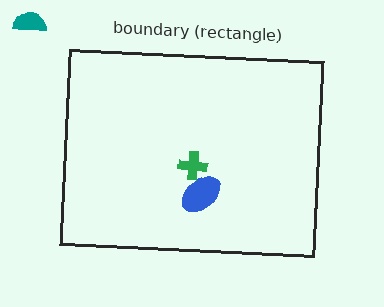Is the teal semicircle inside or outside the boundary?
Outside.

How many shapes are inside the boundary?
2 inside, 1 outside.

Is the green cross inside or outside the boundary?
Inside.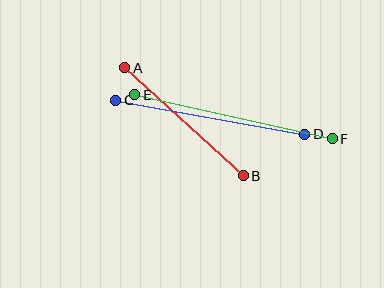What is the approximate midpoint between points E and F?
The midpoint is at approximately (233, 117) pixels.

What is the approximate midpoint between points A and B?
The midpoint is at approximately (184, 122) pixels.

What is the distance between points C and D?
The distance is approximately 192 pixels.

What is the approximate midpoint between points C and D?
The midpoint is at approximately (210, 117) pixels.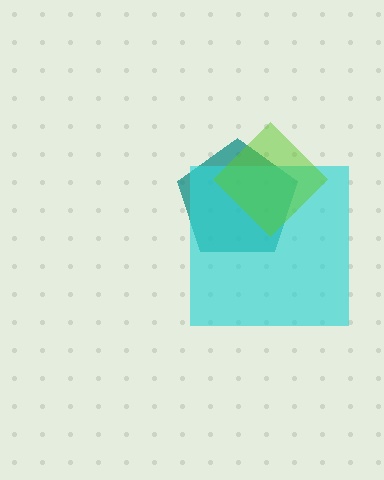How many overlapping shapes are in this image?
There are 3 overlapping shapes in the image.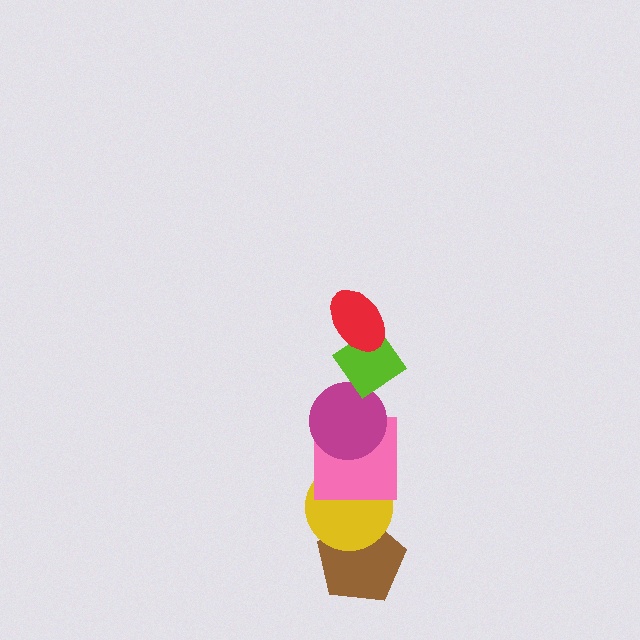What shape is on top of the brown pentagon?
The yellow circle is on top of the brown pentagon.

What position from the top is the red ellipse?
The red ellipse is 1st from the top.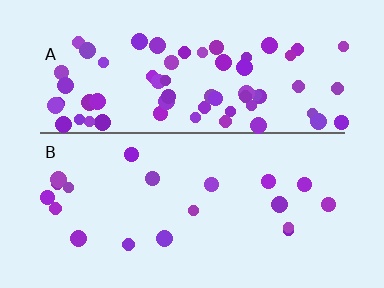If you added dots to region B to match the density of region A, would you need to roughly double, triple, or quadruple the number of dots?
Approximately triple.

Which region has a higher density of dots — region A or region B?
A (the top).